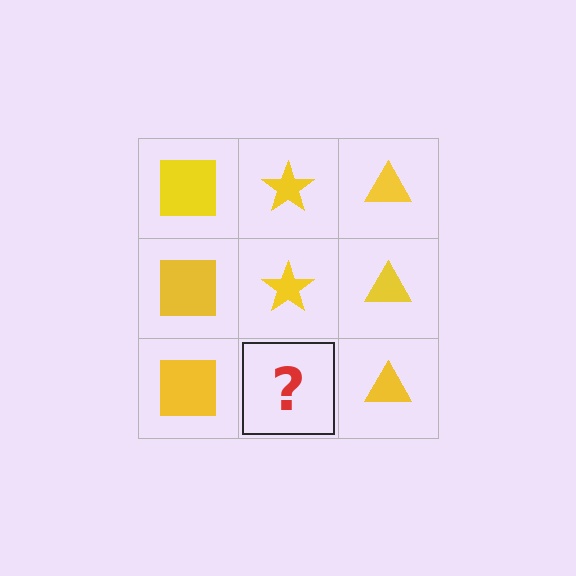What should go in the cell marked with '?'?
The missing cell should contain a yellow star.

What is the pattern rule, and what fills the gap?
The rule is that each column has a consistent shape. The gap should be filled with a yellow star.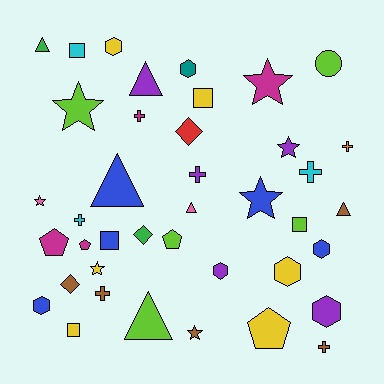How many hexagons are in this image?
There are 7 hexagons.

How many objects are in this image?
There are 40 objects.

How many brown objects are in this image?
There are 5 brown objects.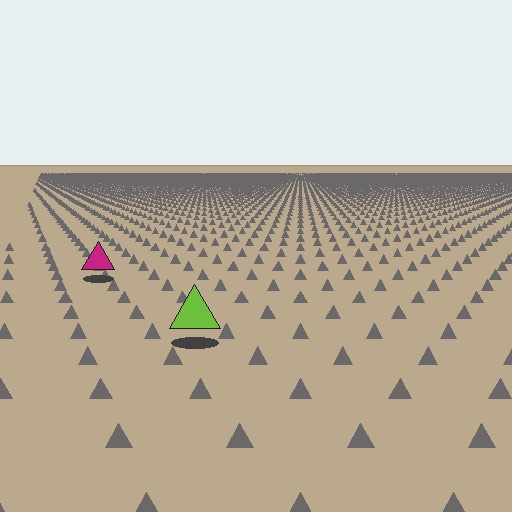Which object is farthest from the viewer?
The magenta triangle is farthest from the viewer. It appears smaller and the ground texture around it is denser.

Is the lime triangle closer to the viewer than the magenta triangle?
Yes. The lime triangle is closer — you can tell from the texture gradient: the ground texture is coarser near it.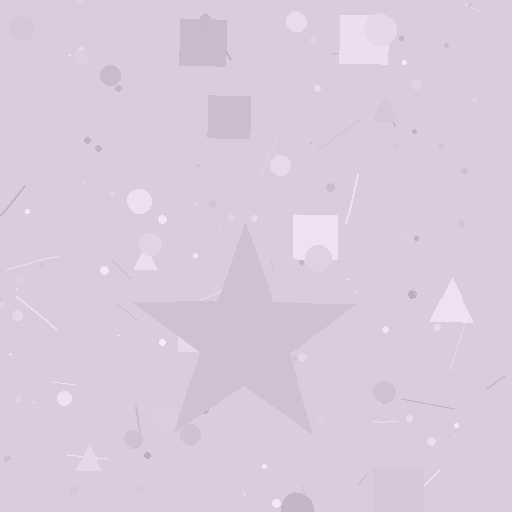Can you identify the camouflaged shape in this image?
The camouflaged shape is a star.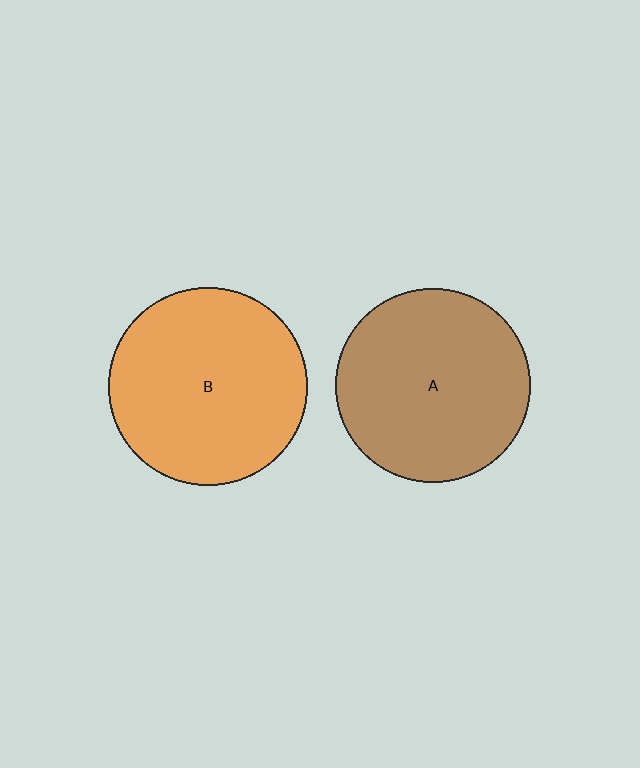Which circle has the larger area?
Circle B (orange).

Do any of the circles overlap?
No, none of the circles overlap.